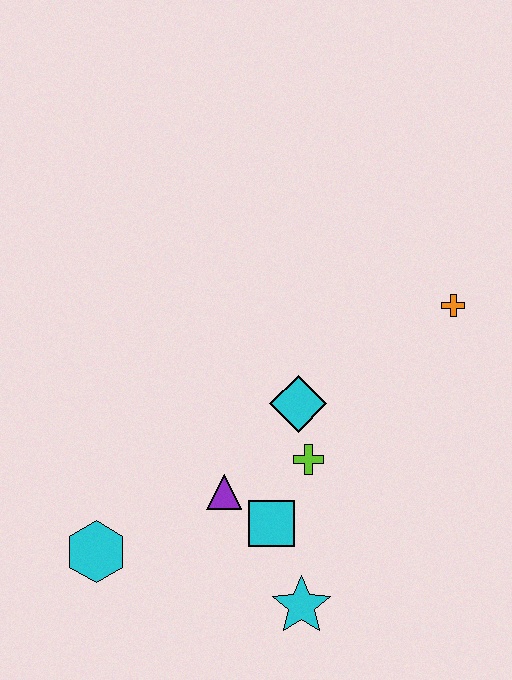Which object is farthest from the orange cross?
The cyan hexagon is farthest from the orange cross.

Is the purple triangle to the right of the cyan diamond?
No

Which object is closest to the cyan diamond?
The lime cross is closest to the cyan diamond.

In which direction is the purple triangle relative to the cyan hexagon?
The purple triangle is to the right of the cyan hexagon.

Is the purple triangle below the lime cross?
Yes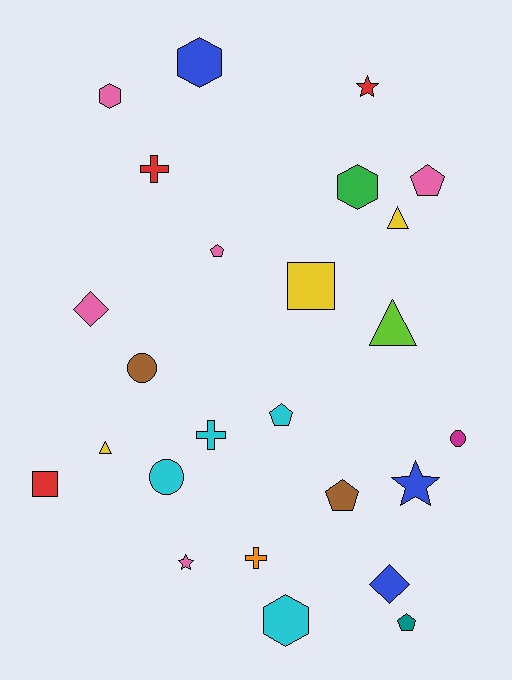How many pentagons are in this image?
There are 5 pentagons.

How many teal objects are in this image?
There is 1 teal object.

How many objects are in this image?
There are 25 objects.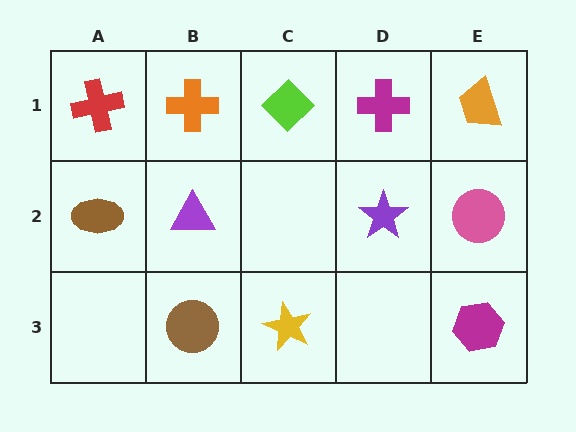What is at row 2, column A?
A brown ellipse.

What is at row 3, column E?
A magenta hexagon.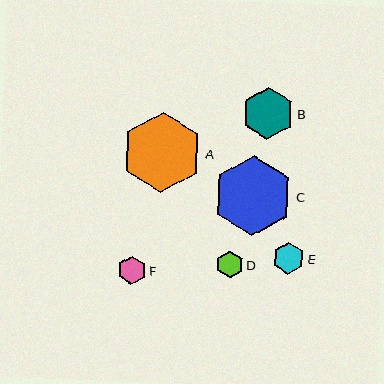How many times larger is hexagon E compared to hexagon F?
Hexagon E is approximately 1.1 times the size of hexagon F.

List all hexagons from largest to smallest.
From largest to smallest: A, C, B, E, F, D.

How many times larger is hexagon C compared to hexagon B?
Hexagon C is approximately 1.5 times the size of hexagon B.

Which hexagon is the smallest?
Hexagon D is the smallest with a size of approximately 27 pixels.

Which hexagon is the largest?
Hexagon A is the largest with a size of approximately 80 pixels.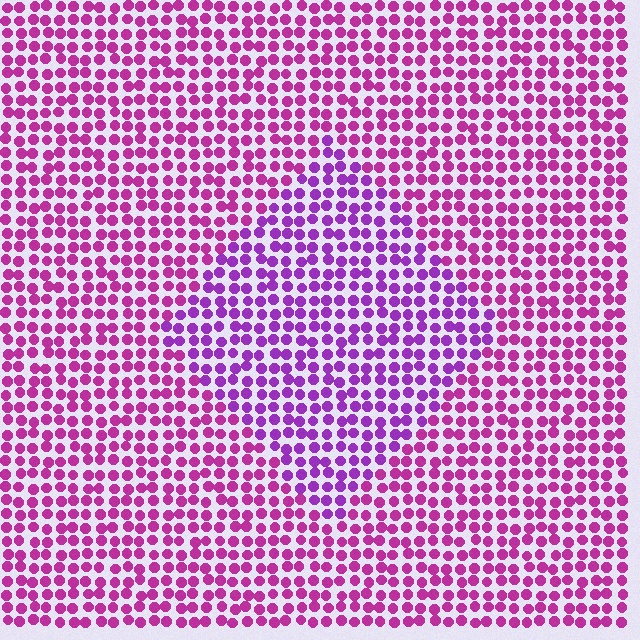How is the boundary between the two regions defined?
The boundary is defined purely by a slight shift in hue (about 28 degrees). Spacing, size, and orientation are identical on both sides.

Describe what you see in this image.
The image is filled with small magenta elements in a uniform arrangement. A diamond-shaped region is visible where the elements are tinted to a slightly different hue, forming a subtle color boundary.